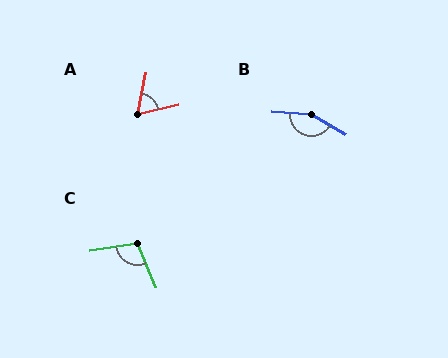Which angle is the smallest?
A, at approximately 65 degrees.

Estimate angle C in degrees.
Approximately 105 degrees.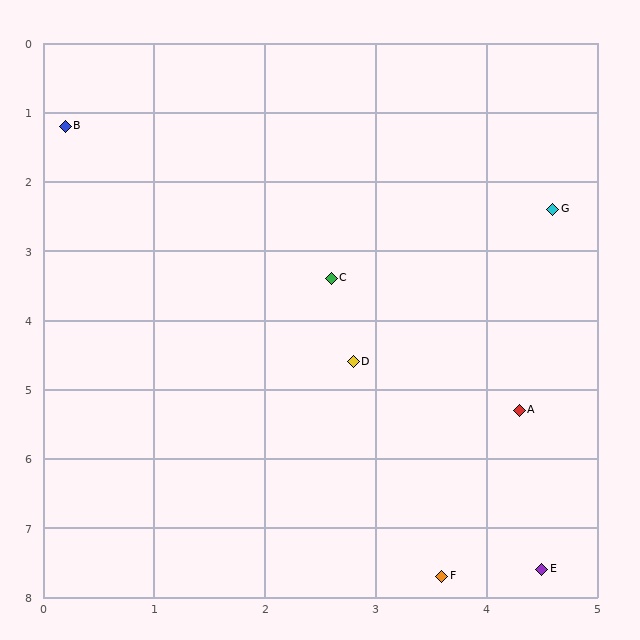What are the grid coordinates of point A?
Point A is at approximately (4.3, 5.3).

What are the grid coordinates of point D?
Point D is at approximately (2.8, 4.6).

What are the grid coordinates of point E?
Point E is at approximately (4.5, 7.6).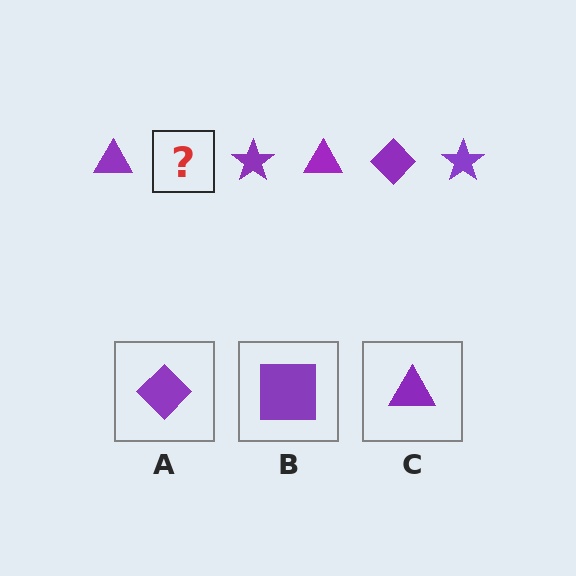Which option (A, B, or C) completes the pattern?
A.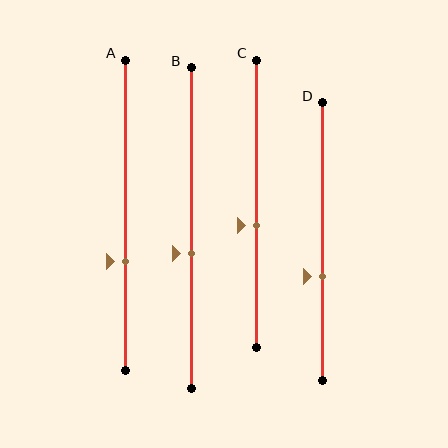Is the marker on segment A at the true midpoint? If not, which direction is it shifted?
No, the marker on segment A is shifted downward by about 15% of the segment length.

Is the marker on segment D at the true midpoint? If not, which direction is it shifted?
No, the marker on segment D is shifted downward by about 13% of the segment length.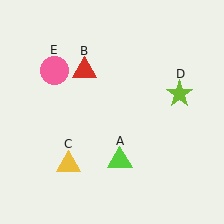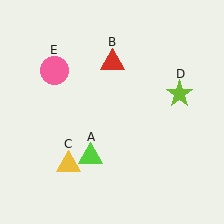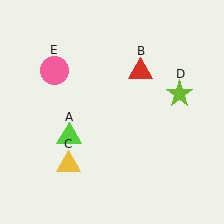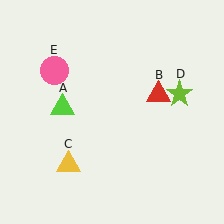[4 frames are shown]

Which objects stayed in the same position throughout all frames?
Yellow triangle (object C) and lime star (object D) and pink circle (object E) remained stationary.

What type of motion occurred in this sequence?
The lime triangle (object A), red triangle (object B) rotated clockwise around the center of the scene.